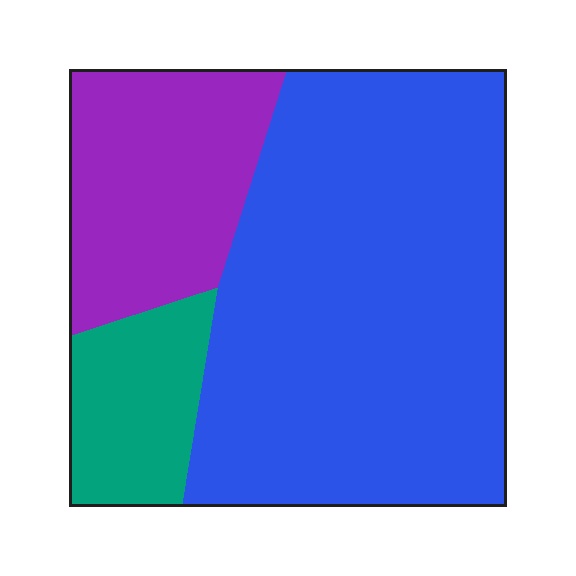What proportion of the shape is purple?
Purple covers around 25% of the shape.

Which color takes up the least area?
Teal, at roughly 15%.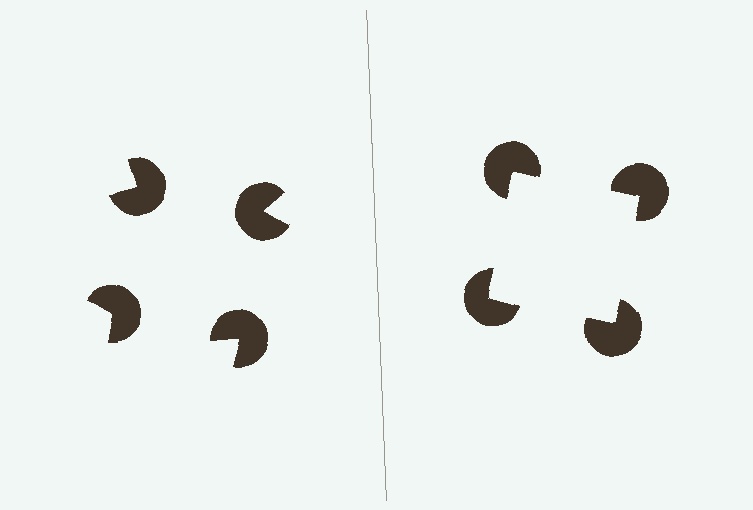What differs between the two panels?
The pac-man discs are positioned identically on both sides; only the wedge orientations differ. On the right they align to a square; on the left they are misaligned.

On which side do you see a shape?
An illusory square appears on the right side. On the left side the wedge cuts are rotated, so no coherent shape forms.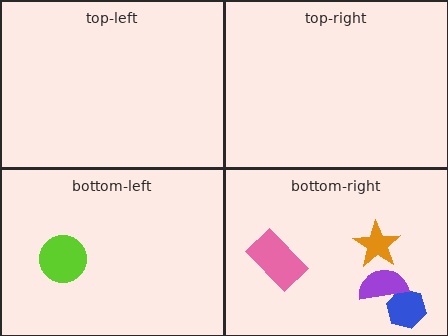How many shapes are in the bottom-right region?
4.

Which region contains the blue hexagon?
The bottom-right region.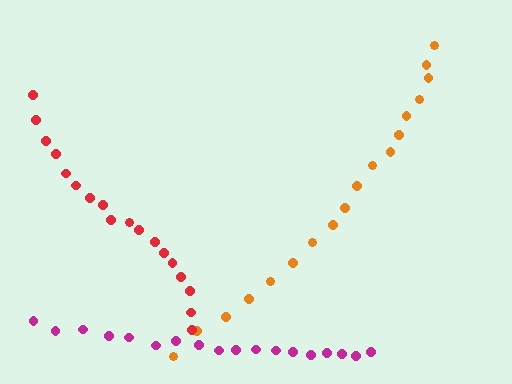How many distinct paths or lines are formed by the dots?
There are 3 distinct paths.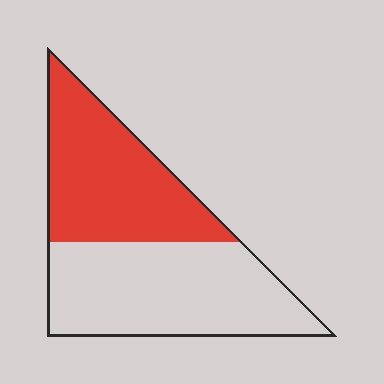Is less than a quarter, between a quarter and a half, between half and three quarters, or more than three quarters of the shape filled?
Between a quarter and a half.